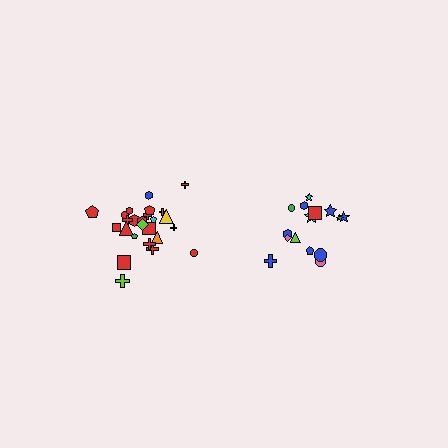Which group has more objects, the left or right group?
The left group.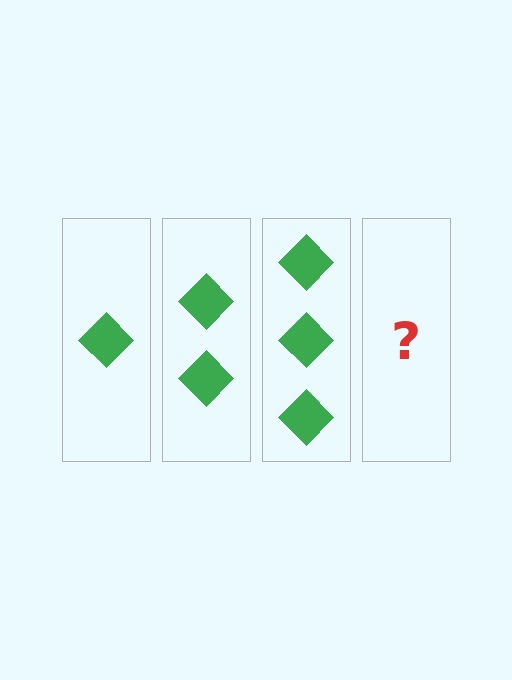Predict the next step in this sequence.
The next step is 4 diamonds.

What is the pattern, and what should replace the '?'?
The pattern is that each step adds one more diamond. The '?' should be 4 diamonds.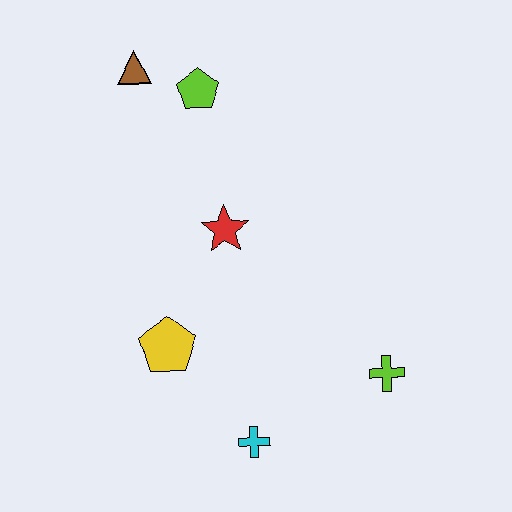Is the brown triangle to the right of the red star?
No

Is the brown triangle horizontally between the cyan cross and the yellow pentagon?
No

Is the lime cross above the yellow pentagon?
No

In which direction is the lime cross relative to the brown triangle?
The lime cross is below the brown triangle.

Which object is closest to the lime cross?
The cyan cross is closest to the lime cross.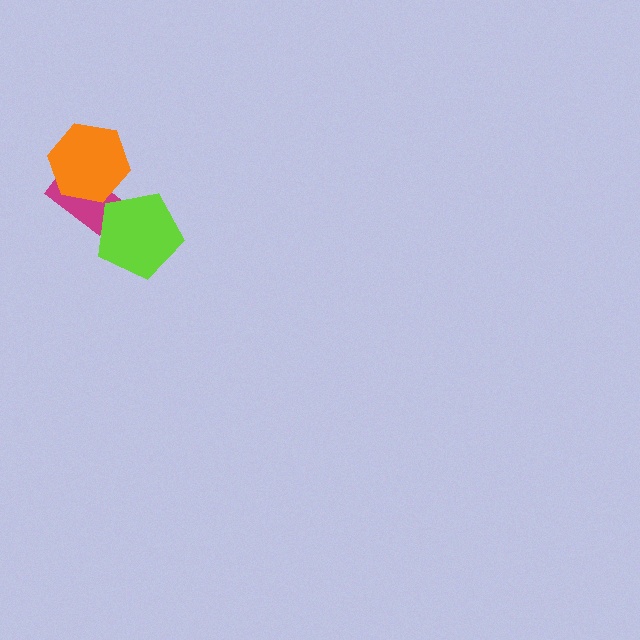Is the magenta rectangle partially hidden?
Yes, it is partially covered by another shape.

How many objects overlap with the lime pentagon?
1 object overlaps with the lime pentagon.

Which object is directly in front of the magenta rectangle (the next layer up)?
The orange hexagon is directly in front of the magenta rectangle.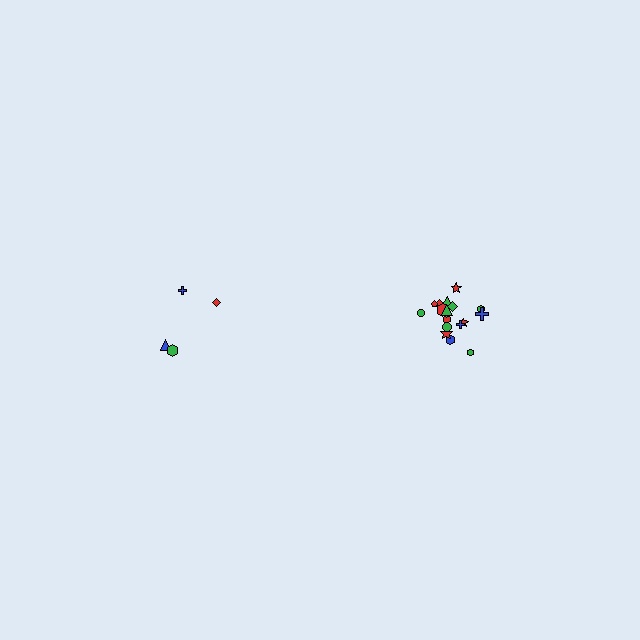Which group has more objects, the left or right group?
The right group.